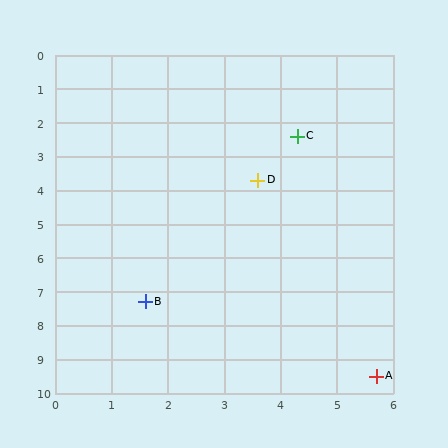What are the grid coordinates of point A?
Point A is at approximately (5.7, 9.5).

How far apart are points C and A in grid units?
Points C and A are about 7.2 grid units apart.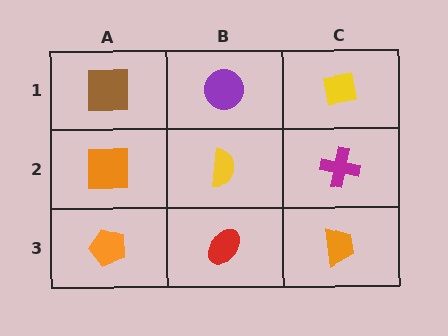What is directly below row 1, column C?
A magenta cross.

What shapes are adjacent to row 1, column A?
An orange square (row 2, column A), a purple circle (row 1, column B).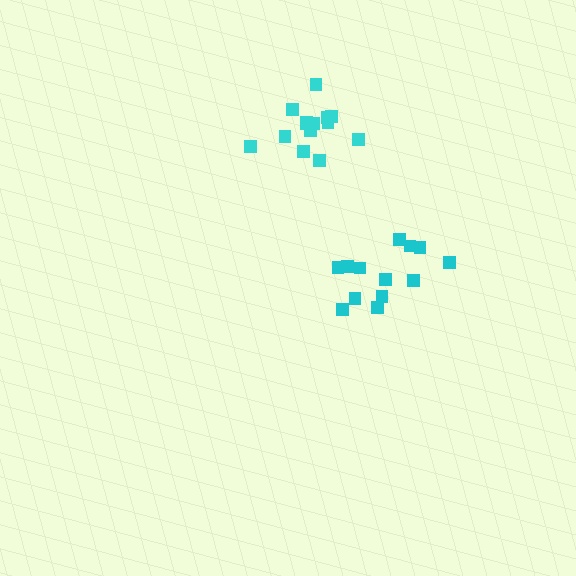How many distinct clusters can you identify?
There are 2 distinct clusters.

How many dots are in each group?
Group 1: 14 dots, Group 2: 13 dots (27 total).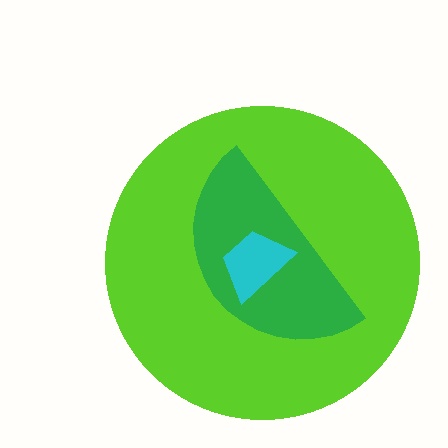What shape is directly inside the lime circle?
The green semicircle.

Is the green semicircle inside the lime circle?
Yes.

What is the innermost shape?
The cyan trapezoid.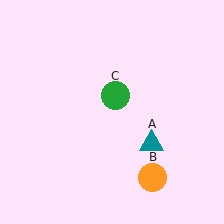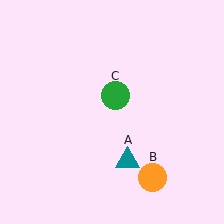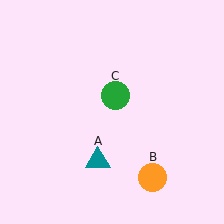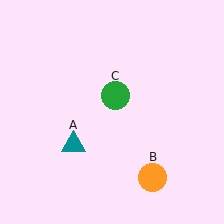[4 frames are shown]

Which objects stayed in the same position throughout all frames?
Orange circle (object B) and green circle (object C) remained stationary.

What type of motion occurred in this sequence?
The teal triangle (object A) rotated clockwise around the center of the scene.